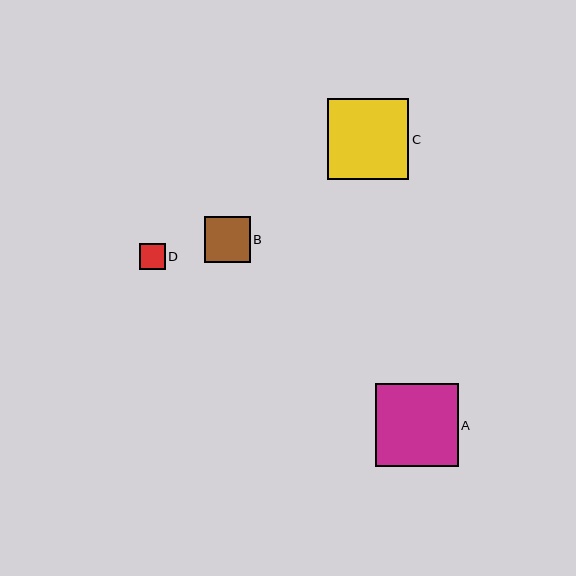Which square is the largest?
Square A is the largest with a size of approximately 83 pixels.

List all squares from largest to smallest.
From largest to smallest: A, C, B, D.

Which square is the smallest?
Square D is the smallest with a size of approximately 26 pixels.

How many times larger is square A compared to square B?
Square A is approximately 1.8 times the size of square B.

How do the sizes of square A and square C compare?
Square A and square C are approximately the same size.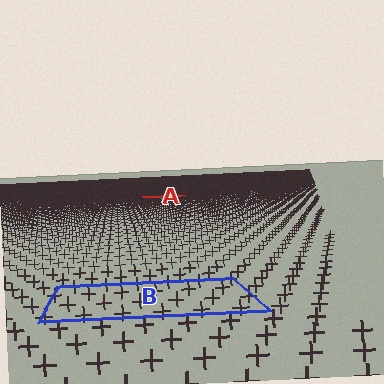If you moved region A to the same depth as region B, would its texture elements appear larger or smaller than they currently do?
They would appear larger. At a closer depth, the same texture elements are projected at a bigger on-screen size.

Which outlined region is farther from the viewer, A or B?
Region A is farther from the viewer — the texture elements inside it appear smaller and more densely packed.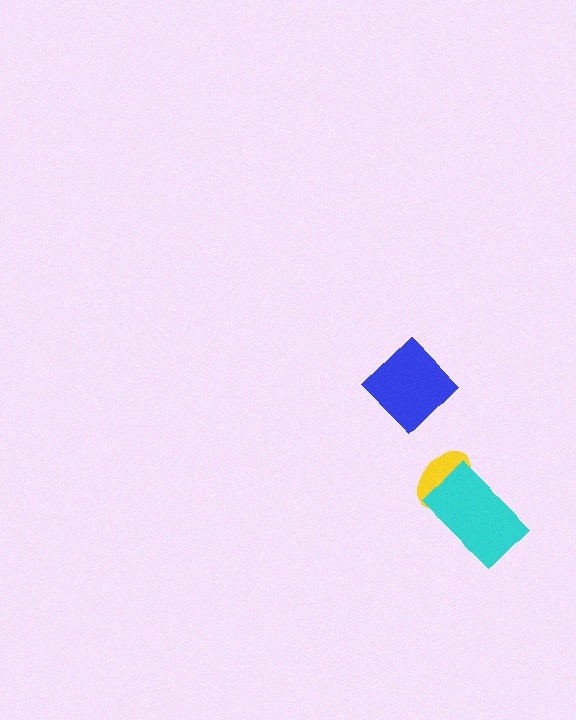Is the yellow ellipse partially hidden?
Yes, it is partially covered by another shape.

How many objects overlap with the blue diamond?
0 objects overlap with the blue diamond.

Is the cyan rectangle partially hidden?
No, no other shape covers it.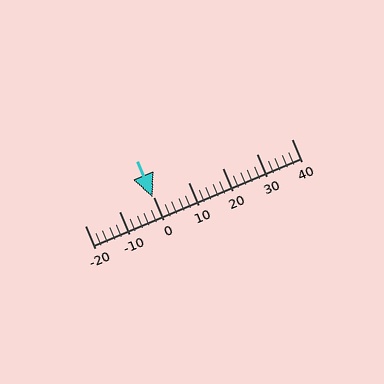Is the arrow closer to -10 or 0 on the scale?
The arrow is closer to 0.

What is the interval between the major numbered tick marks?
The major tick marks are spaced 10 units apart.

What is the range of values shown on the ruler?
The ruler shows values from -20 to 40.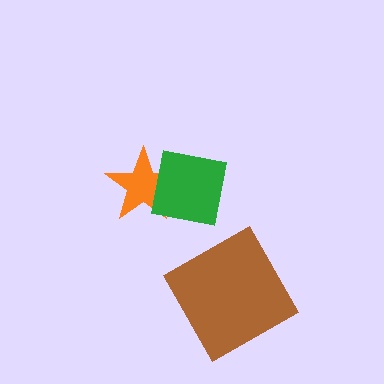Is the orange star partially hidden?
Yes, it is partially covered by another shape.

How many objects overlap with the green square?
1 object overlaps with the green square.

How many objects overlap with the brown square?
0 objects overlap with the brown square.